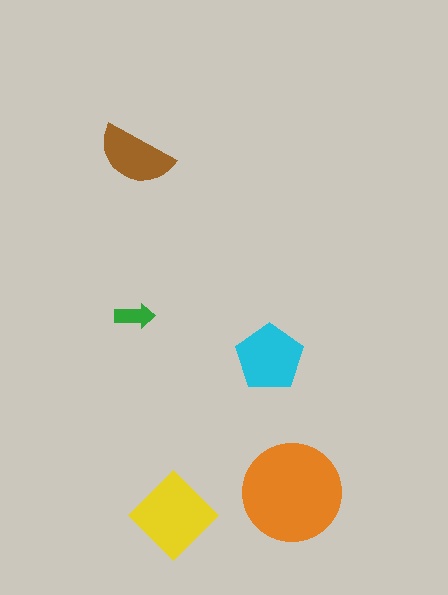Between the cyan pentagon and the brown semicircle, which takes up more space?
The cyan pentagon.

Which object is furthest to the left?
The brown semicircle is leftmost.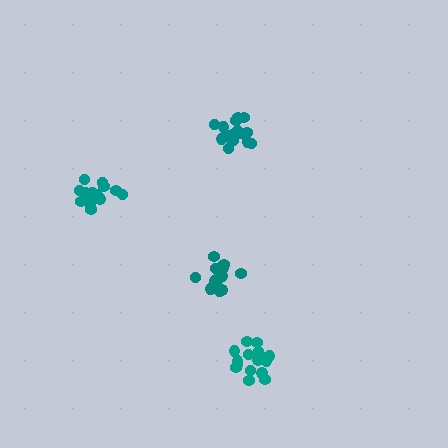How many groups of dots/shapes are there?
There are 4 groups.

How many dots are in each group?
Group 1: 14 dots, Group 2: 15 dots, Group 3: 17 dots, Group 4: 17 dots (63 total).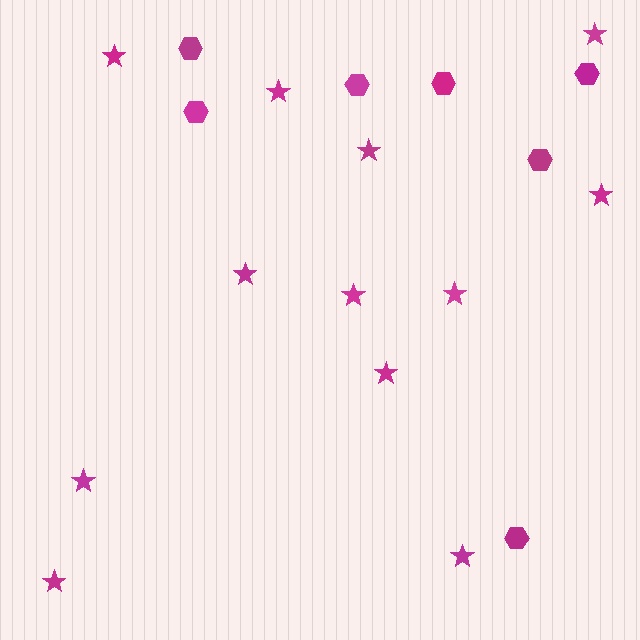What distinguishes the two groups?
There are 2 groups: one group of stars (12) and one group of hexagons (7).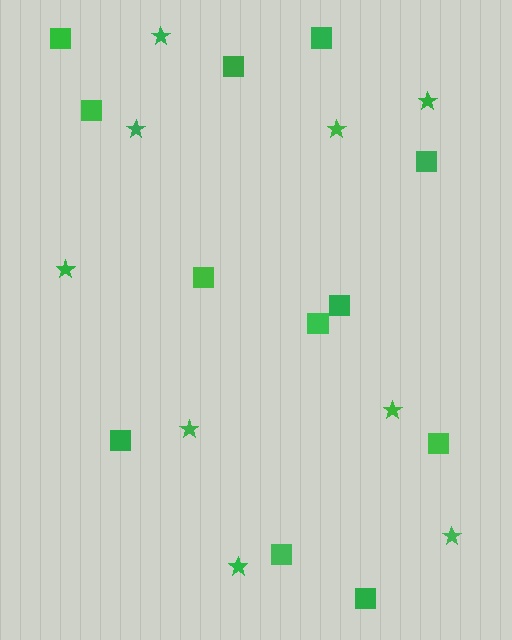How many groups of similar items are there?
There are 2 groups: one group of stars (9) and one group of squares (12).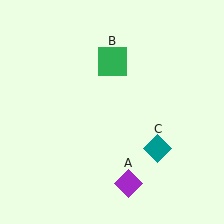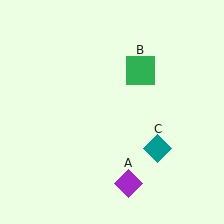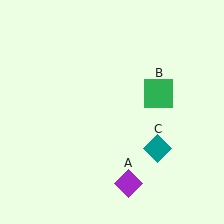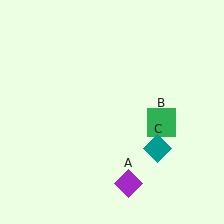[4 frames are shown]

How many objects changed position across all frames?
1 object changed position: green square (object B).